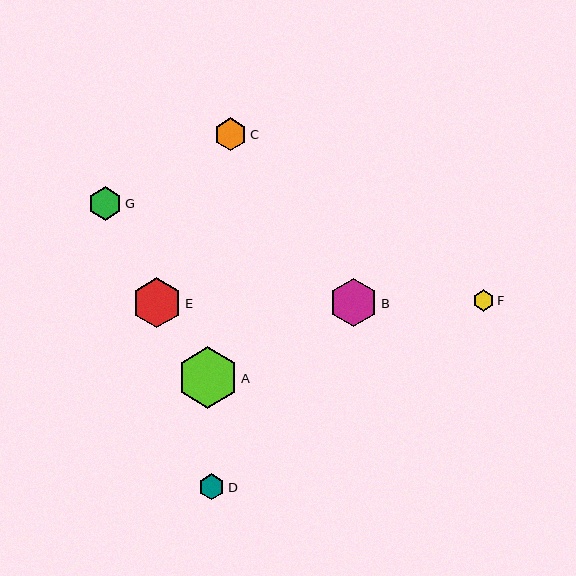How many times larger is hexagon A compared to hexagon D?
Hexagon A is approximately 2.3 times the size of hexagon D.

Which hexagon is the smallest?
Hexagon F is the smallest with a size of approximately 21 pixels.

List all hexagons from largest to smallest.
From largest to smallest: A, E, B, G, C, D, F.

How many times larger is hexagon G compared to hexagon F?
Hexagon G is approximately 1.6 times the size of hexagon F.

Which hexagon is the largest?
Hexagon A is the largest with a size of approximately 61 pixels.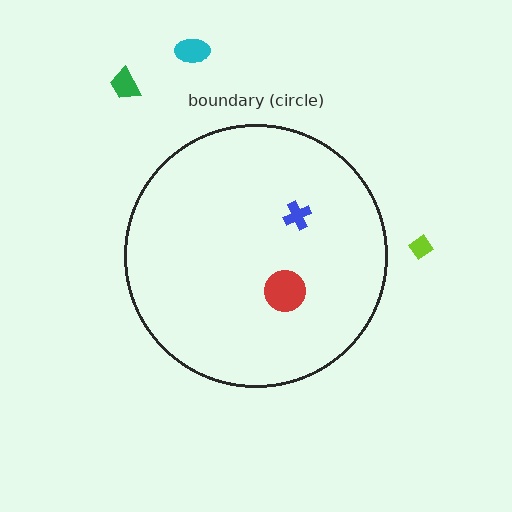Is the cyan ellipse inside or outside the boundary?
Outside.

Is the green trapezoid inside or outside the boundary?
Outside.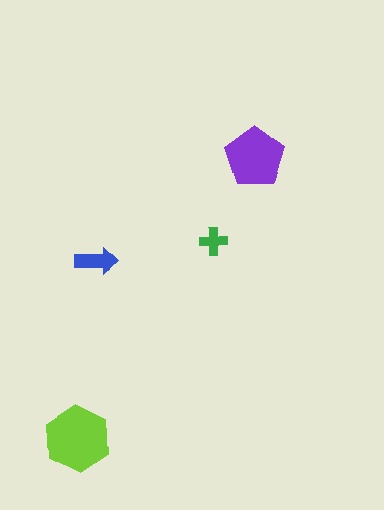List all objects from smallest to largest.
The green cross, the blue arrow, the purple pentagon, the lime hexagon.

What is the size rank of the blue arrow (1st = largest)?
3rd.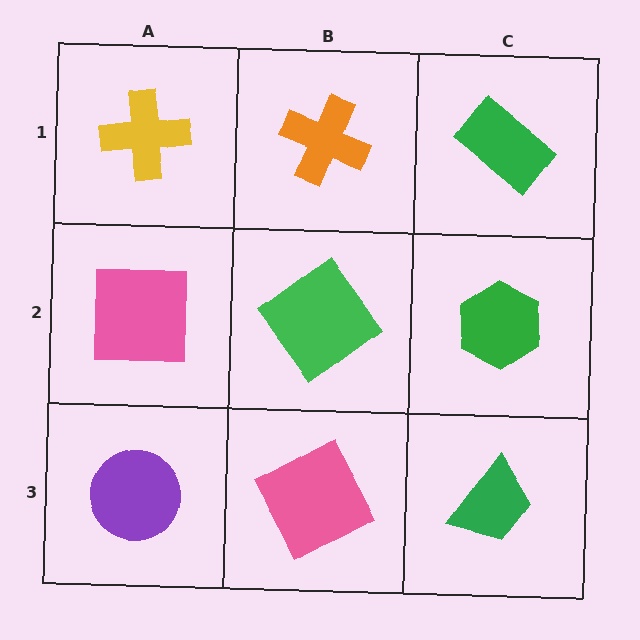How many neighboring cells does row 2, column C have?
3.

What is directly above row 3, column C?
A green hexagon.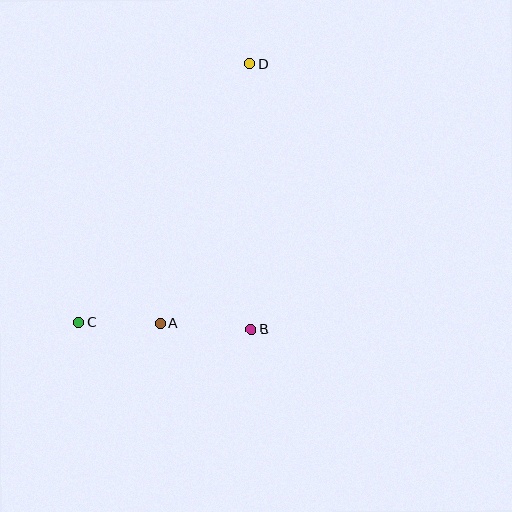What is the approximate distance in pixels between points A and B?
The distance between A and B is approximately 91 pixels.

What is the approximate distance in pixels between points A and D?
The distance between A and D is approximately 274 pixels.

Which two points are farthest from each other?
Points C and D are farthest from each other.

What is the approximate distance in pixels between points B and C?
The distance between B and C is approximately 172 pixels.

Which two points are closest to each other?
Points A and C are closest to each other.